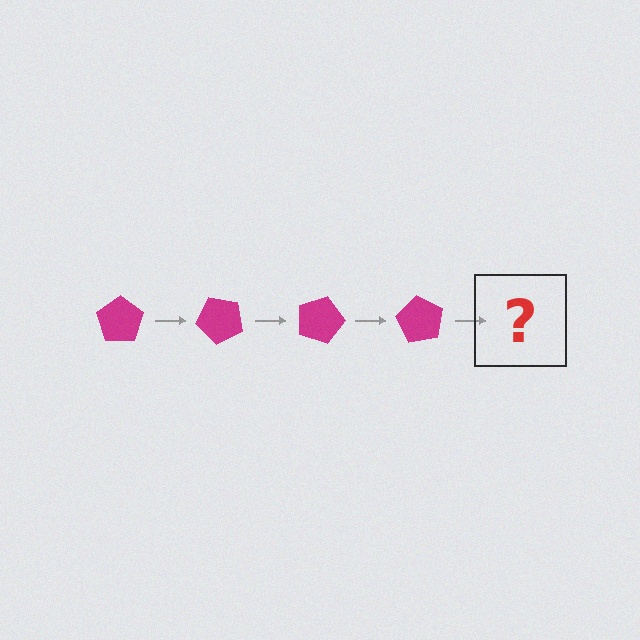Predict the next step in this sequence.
The next step is a magenta pentagon rotated 180 degrees.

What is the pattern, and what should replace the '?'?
The pattern is that the pentagon rotates 45 degrees each step. The '?' should be a magenta pentagon rotated 180 degrees.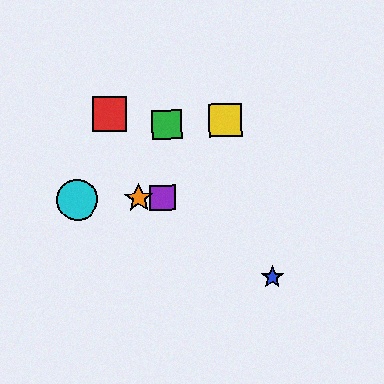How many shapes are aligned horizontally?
3 shapes (the purple square, the orange star, the cyan circle) are aligned horizontally.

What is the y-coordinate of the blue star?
The blue star is at y≈277.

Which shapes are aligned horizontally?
The purple square, the orange star, the cyan circle are aligned horizontally.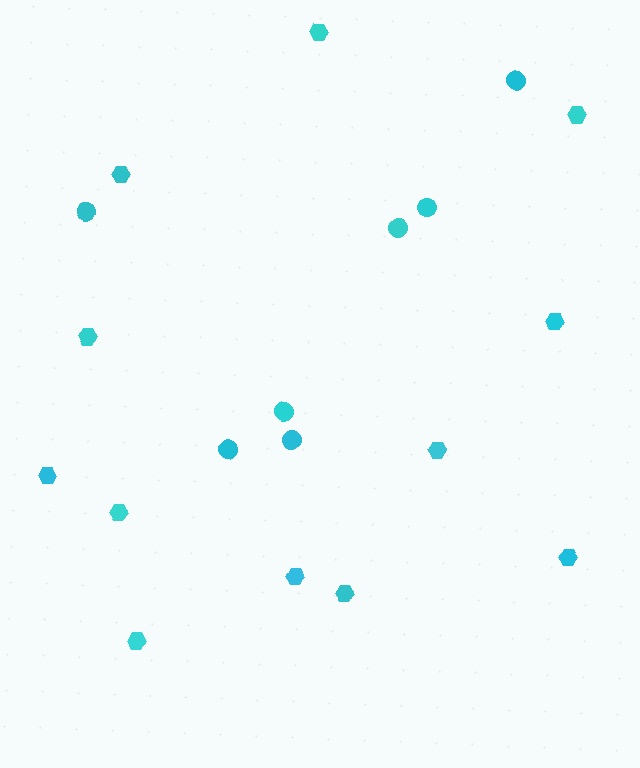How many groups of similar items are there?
There are 2 groups: one group of circles (7) and one group of hexagons (12).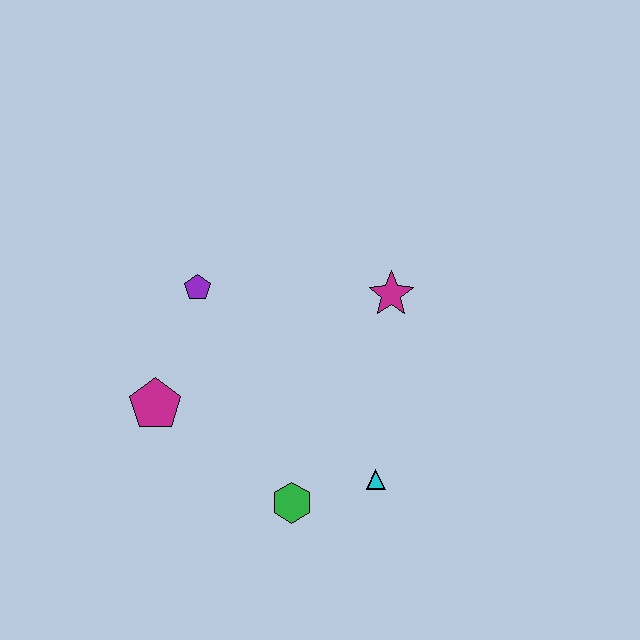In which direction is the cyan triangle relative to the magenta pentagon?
The cyan triangle is to the right of the magenta pentagon.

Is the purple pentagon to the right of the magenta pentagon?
Yes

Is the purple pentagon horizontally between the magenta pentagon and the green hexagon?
Yes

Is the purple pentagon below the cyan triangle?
No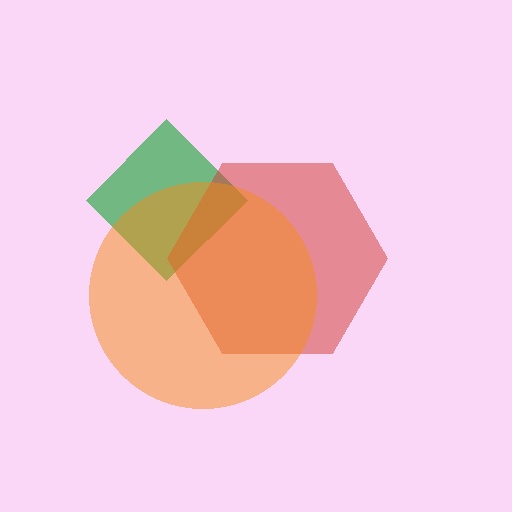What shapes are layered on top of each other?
The layered shapes are: a green diamond, a red hexagon, an orange circle.